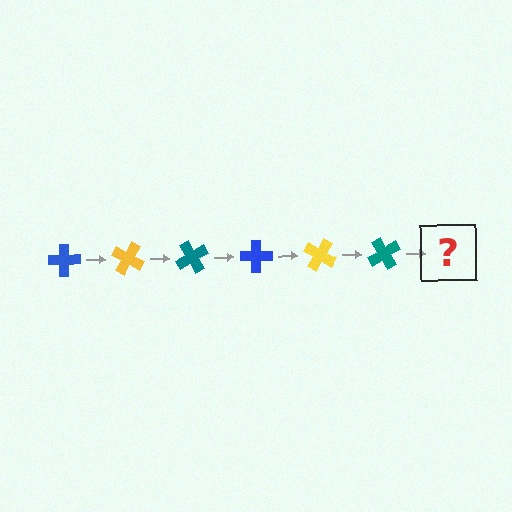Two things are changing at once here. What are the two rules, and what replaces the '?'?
The two rules are that it rotates 30 degrees each step and the color cycles through blue, yellow, and teal. The '?' should be a blue cross, rotated 180 degrees from the start.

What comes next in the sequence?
The next element should be a blue cross, rotated 180 degrees from the start.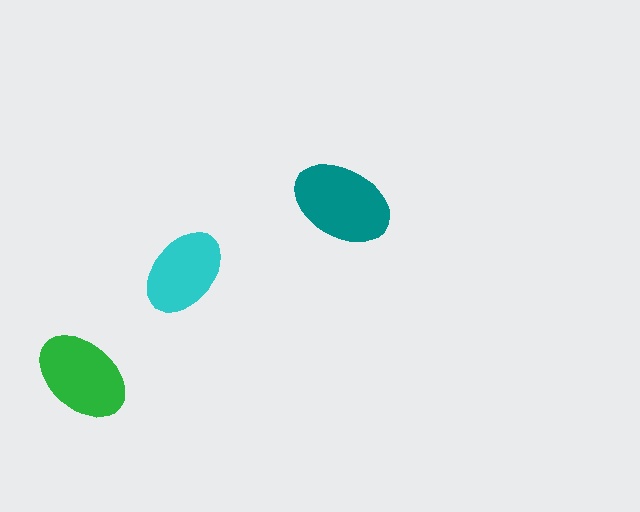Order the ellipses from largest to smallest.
the teal one, the green one, the cyan one.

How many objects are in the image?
There are 3 objects in the image.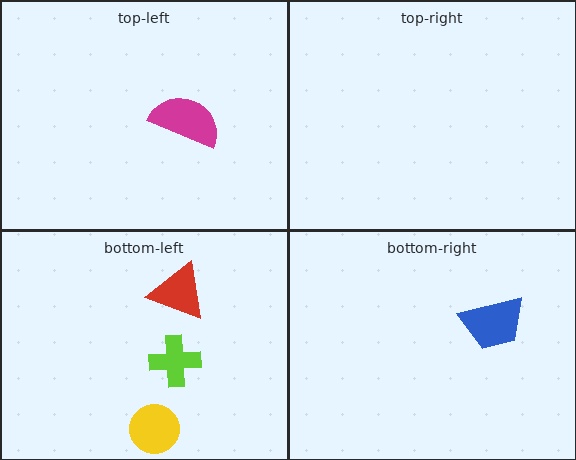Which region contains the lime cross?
The bottom-left region.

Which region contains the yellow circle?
The bottom-left region.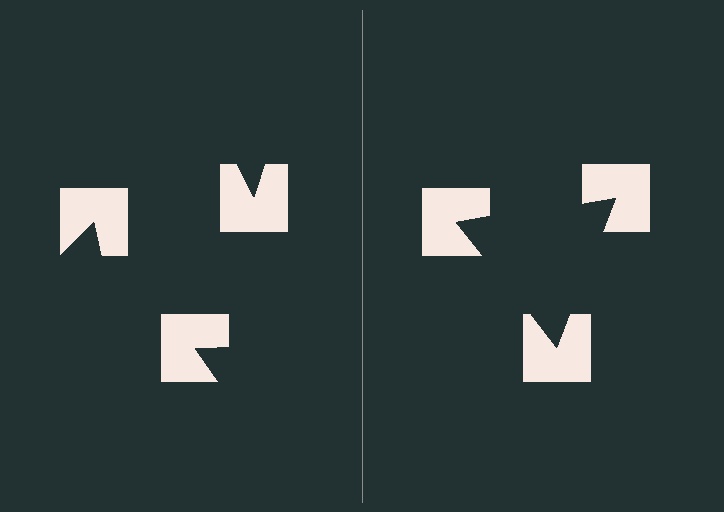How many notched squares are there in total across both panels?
6 — 3 on each side.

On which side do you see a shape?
An illusory triangle appears on the right side. On the left side the wedge cuts are rotated, so no coherent shape forms.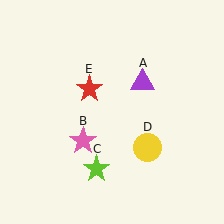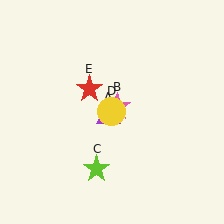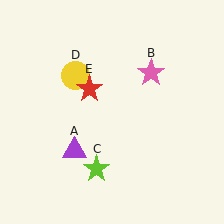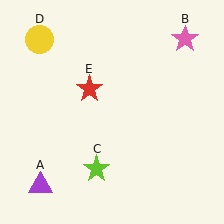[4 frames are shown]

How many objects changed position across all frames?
3 objects changed position: purple triangle (object A), pink star (object B), yellow circle (object D).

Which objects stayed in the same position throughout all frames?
Lime star (object C) and red star (object E) remained stationary.